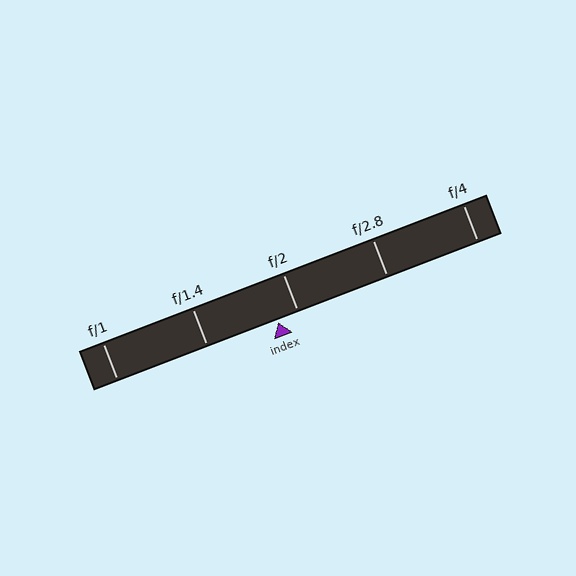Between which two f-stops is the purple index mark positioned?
The index mark is between f/1.4 and f/2.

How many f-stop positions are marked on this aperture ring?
There are 5 f-stop positions marked.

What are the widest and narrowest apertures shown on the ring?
The widest aperture shown is f/1 and the narrowest is f/4.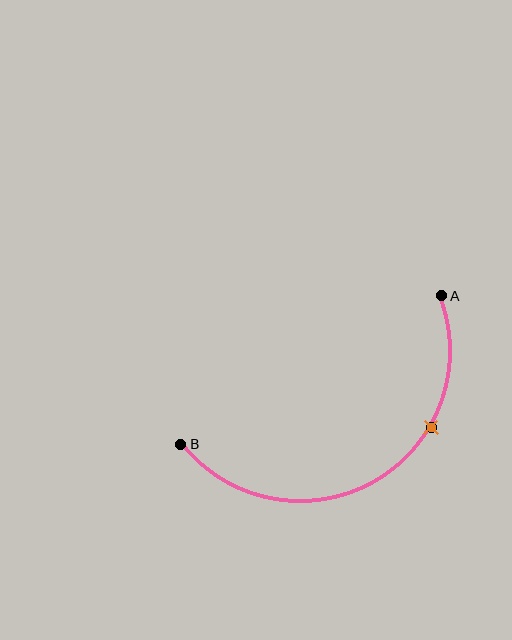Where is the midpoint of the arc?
The arc midpoint is the point on the curve farthest from the straight line joining A and B. It sits below that line.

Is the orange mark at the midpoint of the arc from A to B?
No. The orange mark lies on the arc but is closer to endpoint A. The arc midpoint would be at the point on the curve equidistant along the arc from both A and B.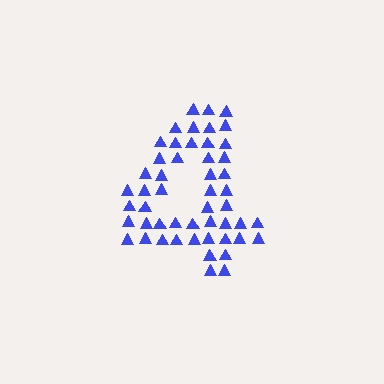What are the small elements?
The small elements are triangles.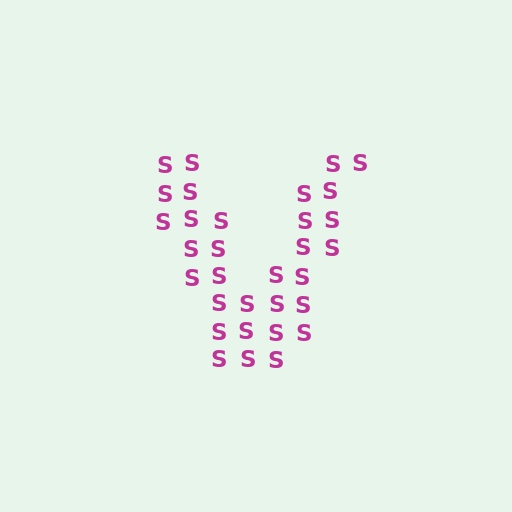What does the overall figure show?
The overall figure shows the letter V.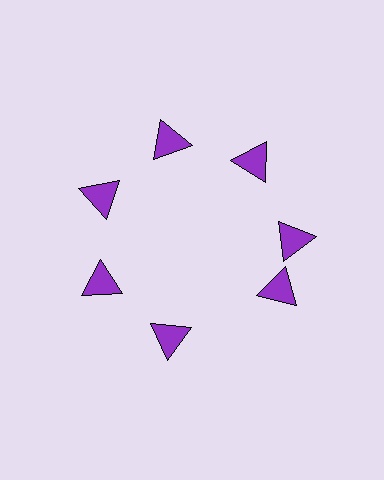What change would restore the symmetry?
The symmetry would be restored by rotating it back into even spacing with its neighbors so that all 7 triangles sit at equal angles and equal distance from the center.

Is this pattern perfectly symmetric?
No. The 7 purple triangles are arranged in a ring, but one element near the 5 o'clock position is rotated out of alignment along the ring, breaking the 7-fold rotational symmetry.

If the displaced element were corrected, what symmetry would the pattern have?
It would have 7-fold rotational symmetry — the pattern would map onto itself every 51 degrees.